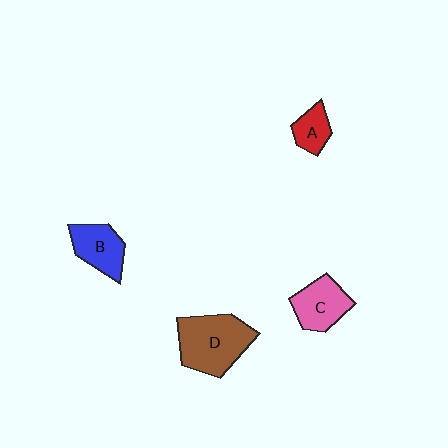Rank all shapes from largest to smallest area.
From largest to smallest: D (brown), C (pink), B (blue), A (red).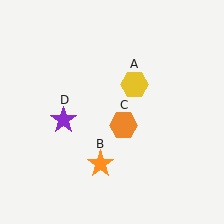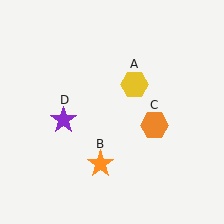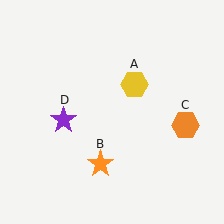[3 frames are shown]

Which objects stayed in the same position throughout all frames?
Yellow hexagon (object A) and orange star (object B) and purple star (object D) remained stationary.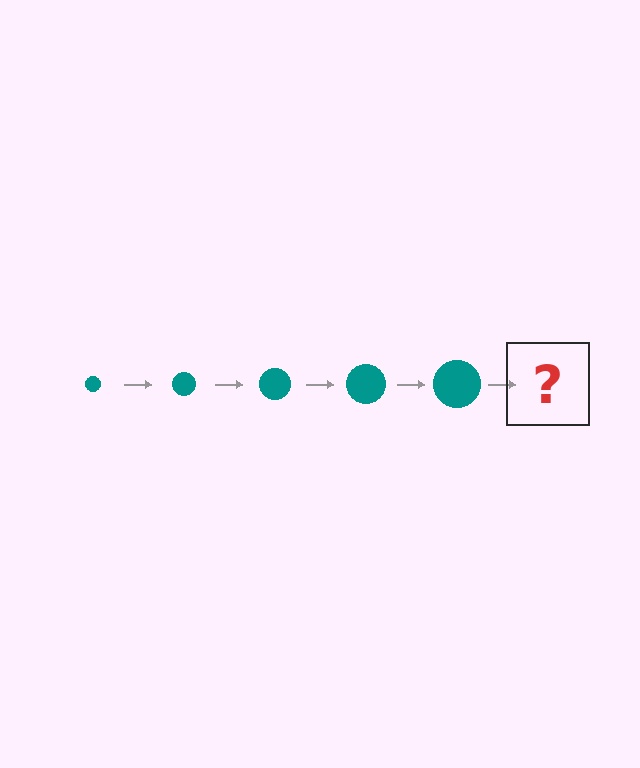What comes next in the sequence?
The next element should be a teal circle, larger than the previous one.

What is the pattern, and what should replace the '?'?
The pattern is that the circle gets progressively larger each step. The '?' should be a teal circle, larger than the previous one.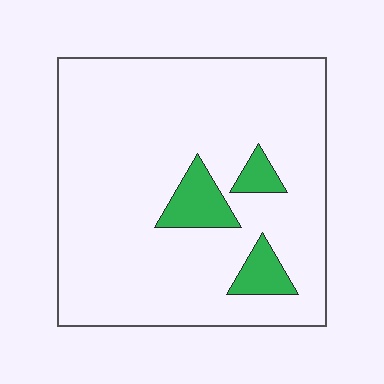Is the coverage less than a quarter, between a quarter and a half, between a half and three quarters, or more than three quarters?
Less than a quarter.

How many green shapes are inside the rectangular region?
3.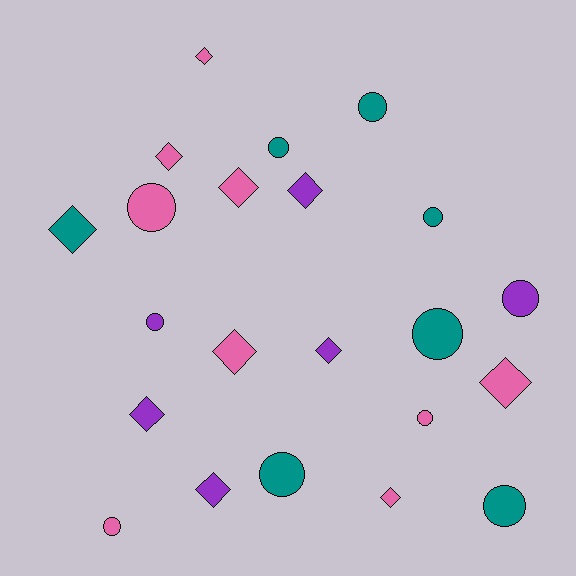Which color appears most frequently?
Pink, with 9 objects.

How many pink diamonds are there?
There are 6 pink diamonds.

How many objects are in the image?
There are 22 objects.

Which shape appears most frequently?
Circle, with 11 objects.